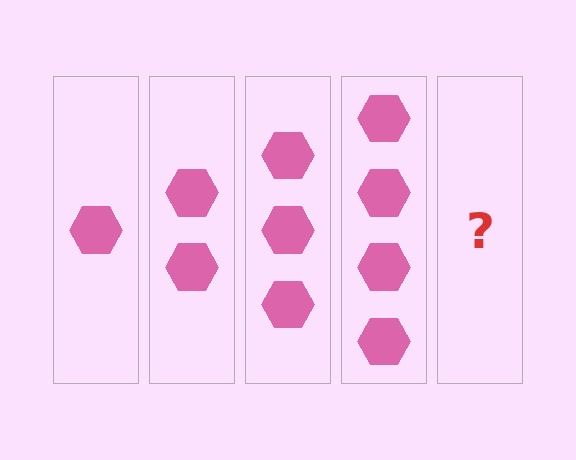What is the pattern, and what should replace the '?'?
The pattern is that each step adds one more hexagon. The '?' should be 5 hexagons.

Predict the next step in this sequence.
The next step is 5 hexagons.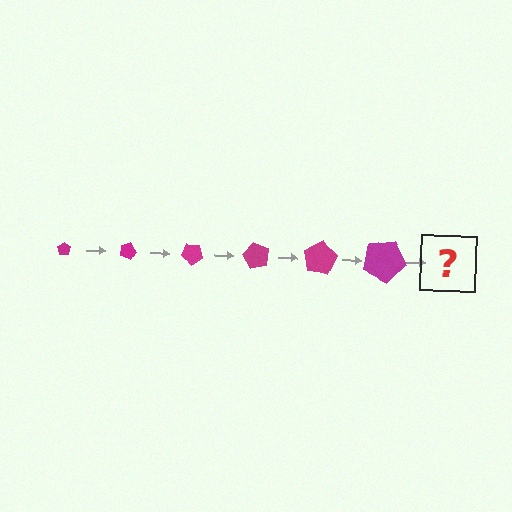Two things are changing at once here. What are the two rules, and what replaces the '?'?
The two rules are that the pentagon grows larger each step and it rotates 20 degrees each step. The '?' should be a pentagon, larger than the previous one and rotated 120 degrees from the start.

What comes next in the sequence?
The next element should be a pentagon, larger than the previous one and rotated 120 degrees from the start.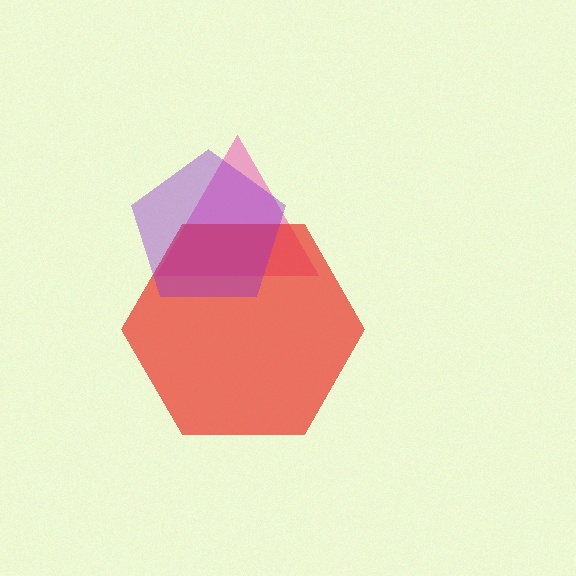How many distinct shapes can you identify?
There are 3 distinct shapes: a pink triangle, a red hexagon, a purple pentagon.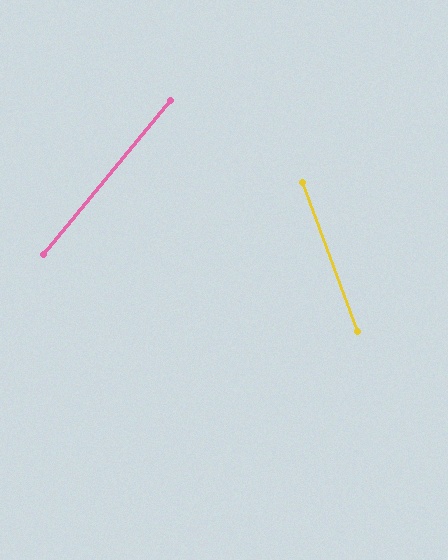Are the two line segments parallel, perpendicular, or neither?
Neither parallel nor perpendicular — they differ by about 60°.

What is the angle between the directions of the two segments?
Approximately 60 degrees.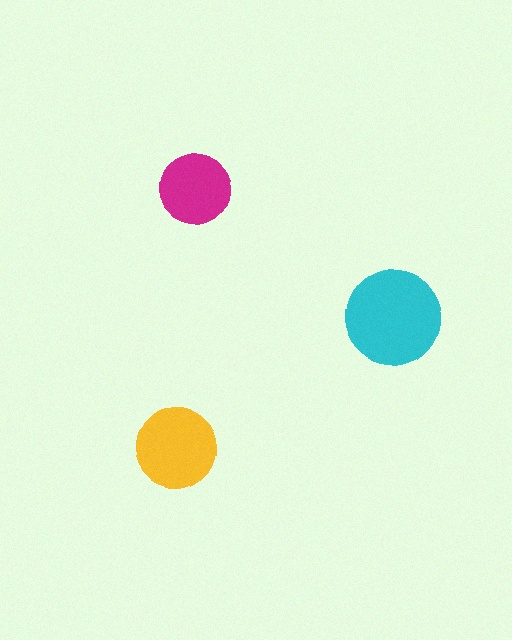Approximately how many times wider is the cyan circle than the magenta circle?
About 1.5 times wider.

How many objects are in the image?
There are 3 objects in the image.